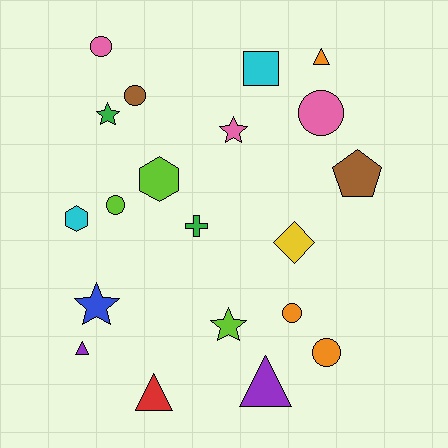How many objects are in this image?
There are 20 objects.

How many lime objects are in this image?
There are 3 lime objects.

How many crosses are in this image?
There is 1 cross.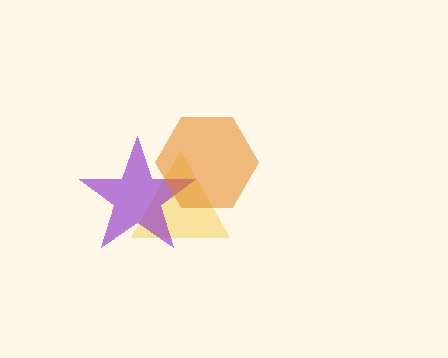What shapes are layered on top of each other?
The layered shapes are: a yellow triangle, a purple star, an orange hexagon.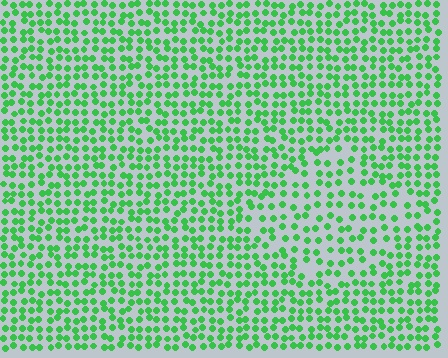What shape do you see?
I see a diamond.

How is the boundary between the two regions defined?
The boundary is defined by a change in element density (approximately 1.5x ratio). All elements are the same color, size, and shape.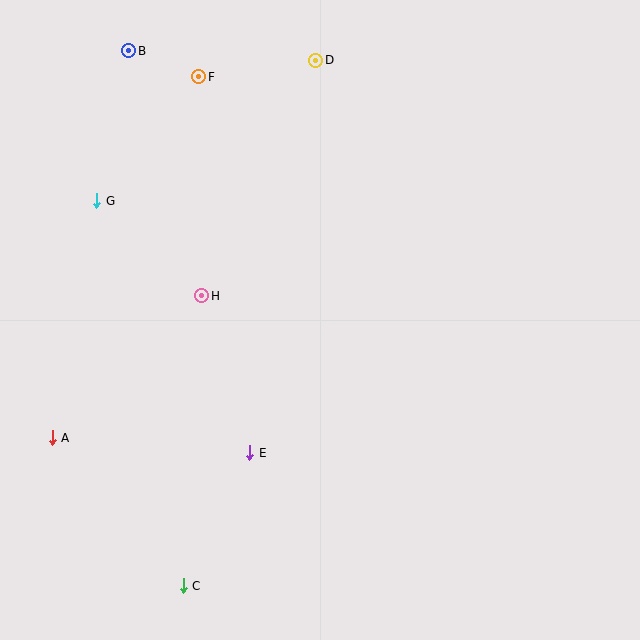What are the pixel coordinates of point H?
Point H is at (202, 296).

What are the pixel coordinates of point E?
Point E is at (250, 453).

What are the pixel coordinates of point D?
Point D is at (316, 60).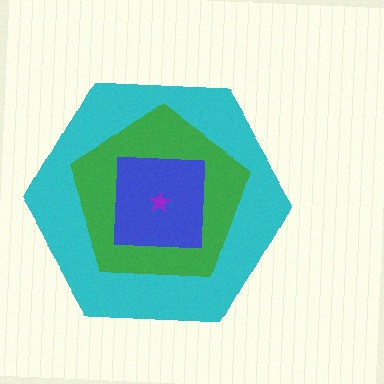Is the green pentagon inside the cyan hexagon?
Yes.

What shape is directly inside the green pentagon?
The blue square.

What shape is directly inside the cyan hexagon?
The green pentagon.